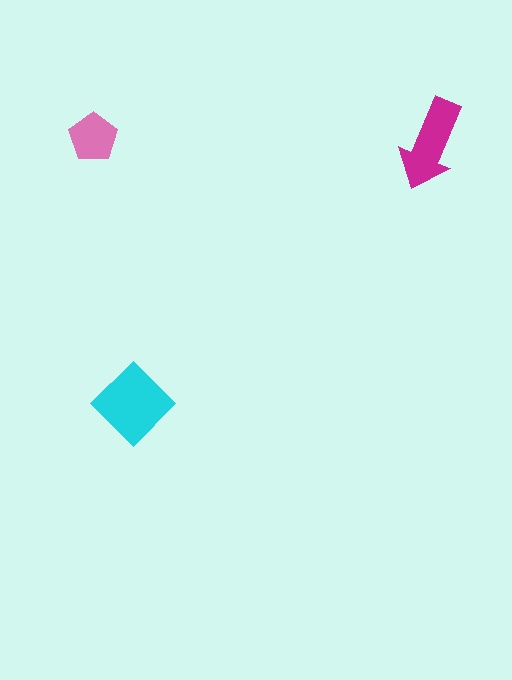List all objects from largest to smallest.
The cyan diamond, the magenta arrow, the pink pentagon.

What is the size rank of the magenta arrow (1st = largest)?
2nd.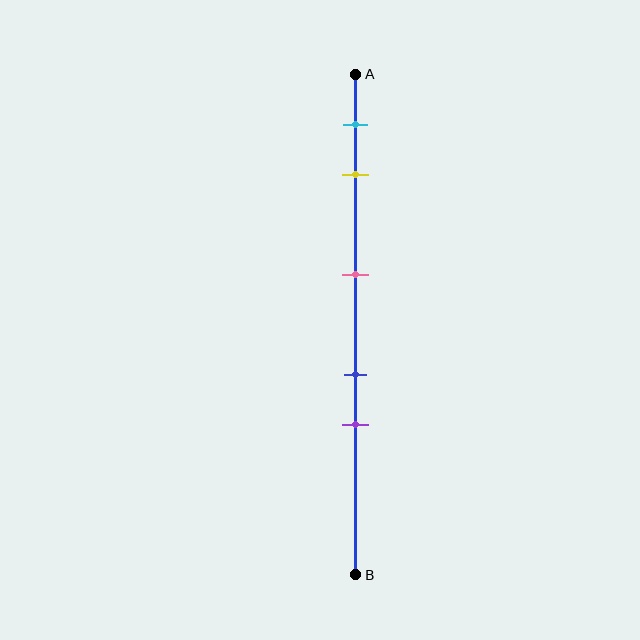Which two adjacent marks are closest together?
The blue and purple marks are the closest adjacent pair.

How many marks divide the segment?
There are 5 marks dividing the segment.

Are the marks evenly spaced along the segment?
No, the marks are not evenly spaced.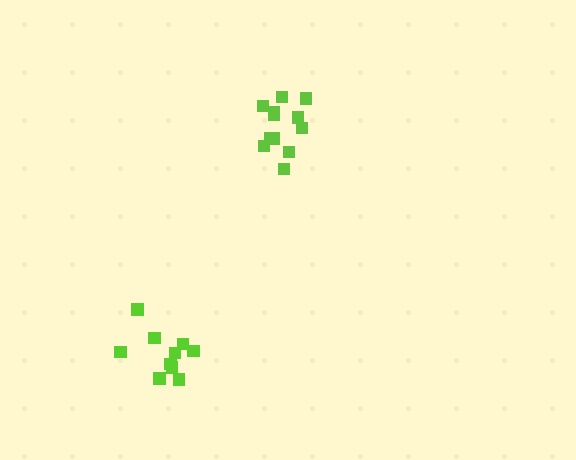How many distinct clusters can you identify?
There are 2 distinct clusters.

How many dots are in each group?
Group 1: 12 dots, Group 2: 11 dots (23 total).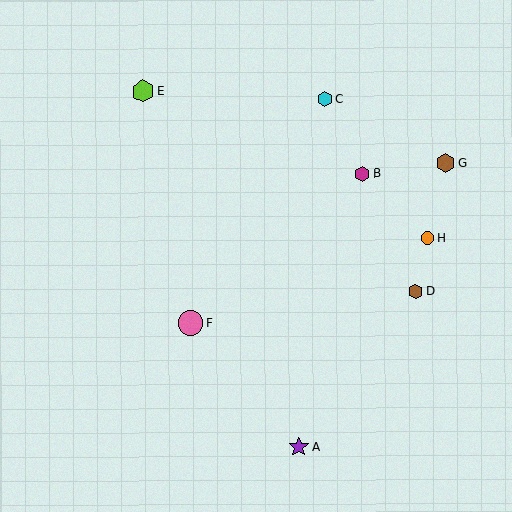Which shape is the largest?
The pink circle (labeled F) is the largest.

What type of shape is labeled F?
Shape F is a pink circle.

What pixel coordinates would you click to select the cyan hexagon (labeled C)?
Click at (325, 99) to select the cyan hexagon C.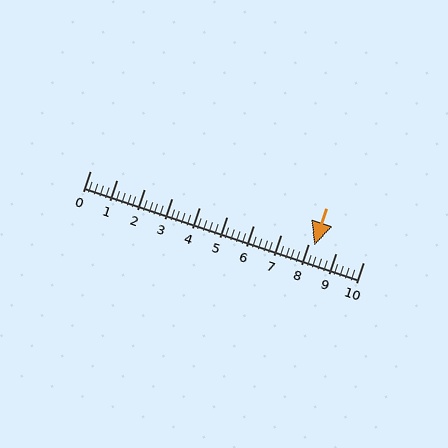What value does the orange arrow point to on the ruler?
The orange arrow points to approximately 8.2.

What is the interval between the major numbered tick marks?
The major tick marks are spaced 1 units apart.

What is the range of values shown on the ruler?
The ruler shows values from 0 to 10.